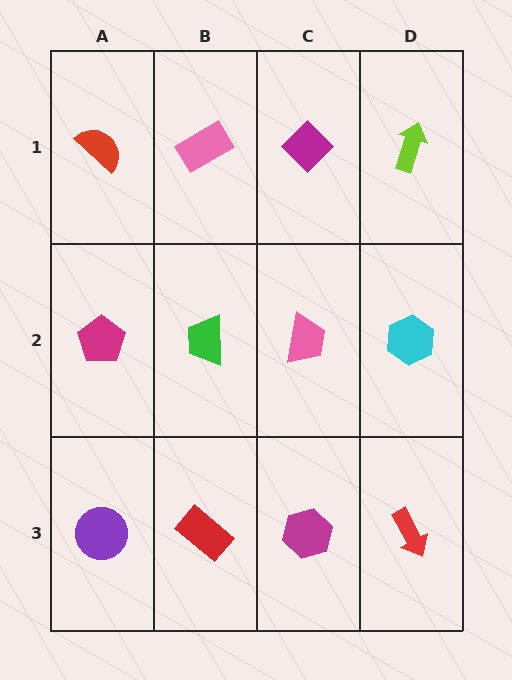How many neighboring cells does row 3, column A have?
2.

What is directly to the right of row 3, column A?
A red rectangle.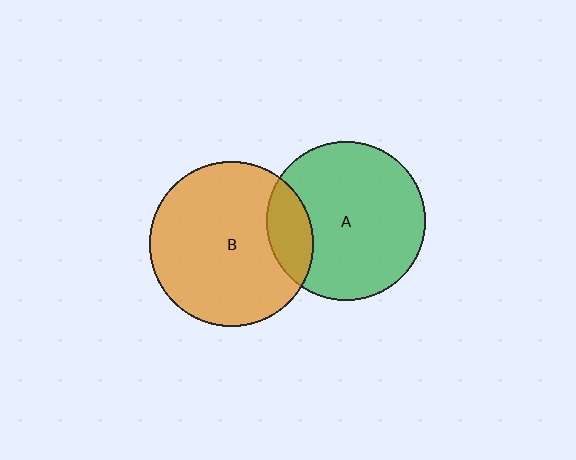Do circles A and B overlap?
Yes.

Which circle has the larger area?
Circle B (orange).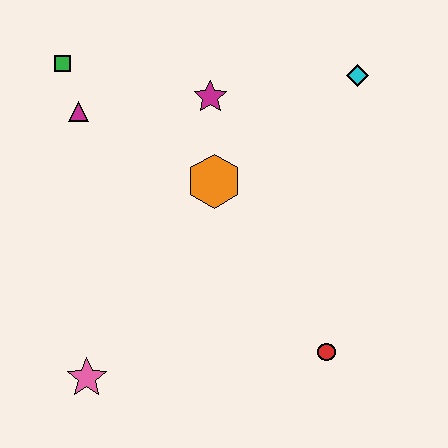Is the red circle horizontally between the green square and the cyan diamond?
Yes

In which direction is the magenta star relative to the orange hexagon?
The magenta star is above the orange hexagon.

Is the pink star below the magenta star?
Yes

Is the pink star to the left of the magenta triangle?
No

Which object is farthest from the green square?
The red circle is farthest from the green square.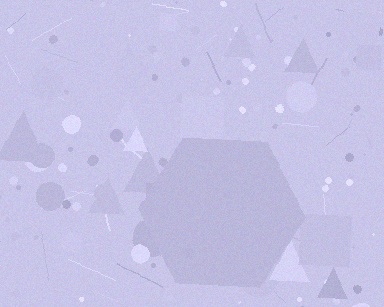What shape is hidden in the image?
A hexagon is hidden in the image.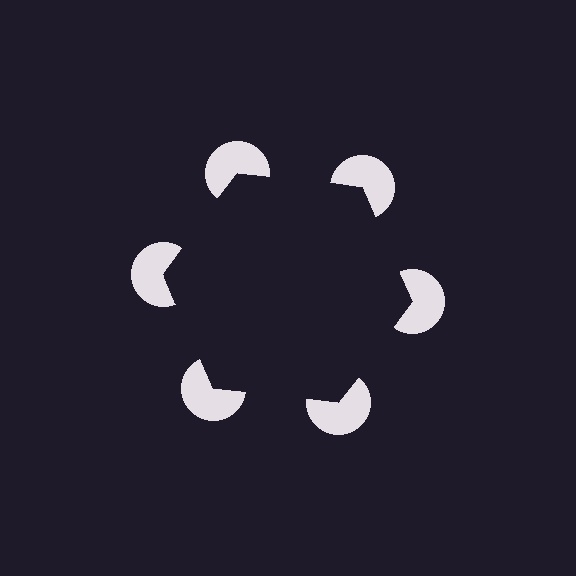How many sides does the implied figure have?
6 sides.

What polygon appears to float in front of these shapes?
An illusory hexagon — its edges are inferred from the aligned wedge cuts in the pac-man discs, not physically drawn.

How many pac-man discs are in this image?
There are 6 — one at each vertex of the illusory hexagon.